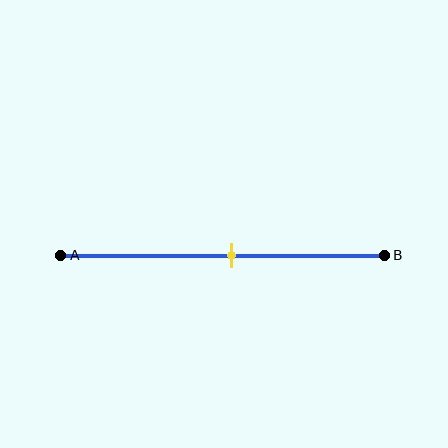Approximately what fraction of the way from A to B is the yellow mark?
The yellow mark is approximately 55% of the way from A to B.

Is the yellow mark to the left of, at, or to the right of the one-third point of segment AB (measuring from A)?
The yellow mark is to the right of the one-third point of segment AB.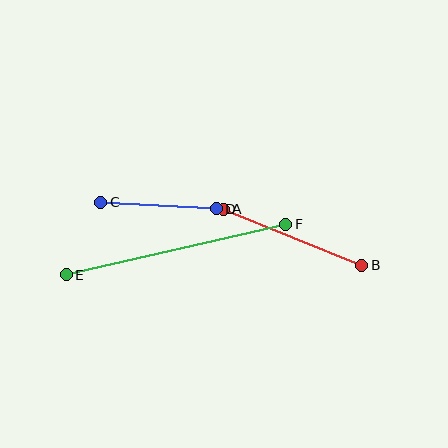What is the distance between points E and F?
The distance is approximately 225 pixels.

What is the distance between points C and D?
The distance is approximately 116 pixels.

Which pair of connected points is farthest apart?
Points E and F are farthest apart.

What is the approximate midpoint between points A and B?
The midpoint is at approximately (293, 237) pixels.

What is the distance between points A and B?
The distance is approximately 149 pixels.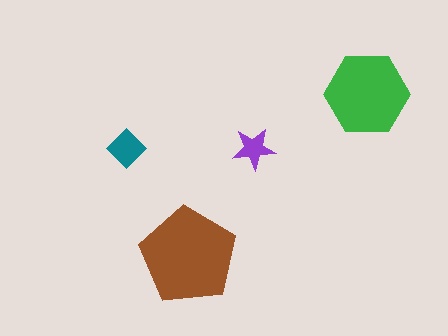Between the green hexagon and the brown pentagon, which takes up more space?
The brown pentagon.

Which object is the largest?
The brown pentagon.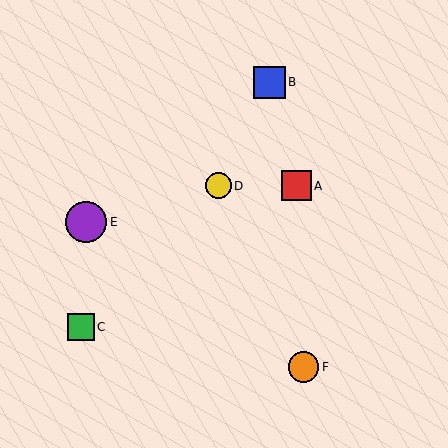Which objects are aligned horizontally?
Objects A, D are aligned horizontally.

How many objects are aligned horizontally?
2 objects (A, D) are aligned horizontally.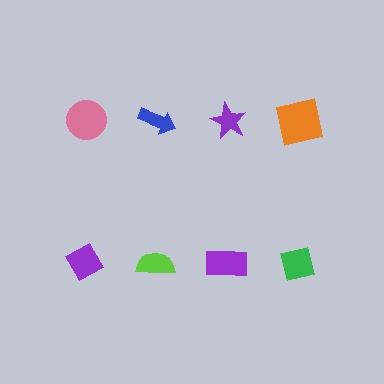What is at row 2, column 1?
A purple diamond.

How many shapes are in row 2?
4 shapes.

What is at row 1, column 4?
An orange square.